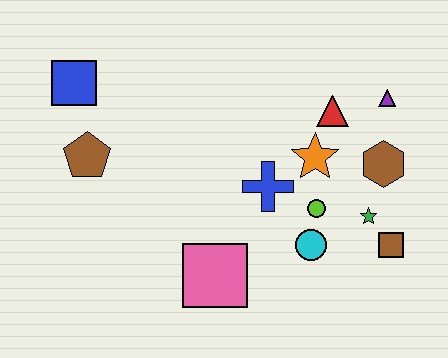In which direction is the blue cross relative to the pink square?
The blue cross is above the pink square.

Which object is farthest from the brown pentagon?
The brown square is farthest from the brown pentagon.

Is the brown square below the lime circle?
Yes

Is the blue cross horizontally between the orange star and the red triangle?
No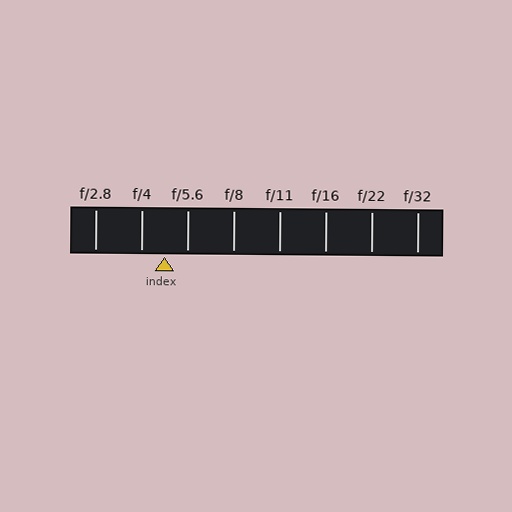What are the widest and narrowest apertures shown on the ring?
The widest aperture shown is f/2.8 and the narrowest is f/32.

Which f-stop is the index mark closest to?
The index mark is closest to f/5.6.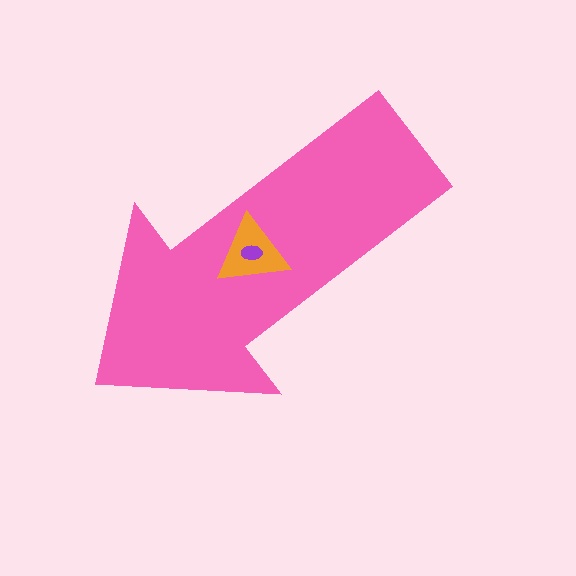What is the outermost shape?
The pink arrow.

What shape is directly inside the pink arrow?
The orange triangle.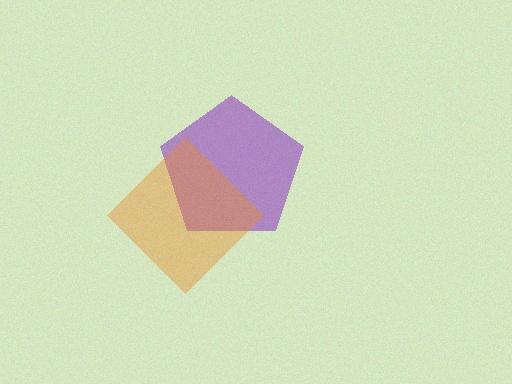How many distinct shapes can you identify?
There are 2 distinct shapes: a purple pentagon, an orange diamond.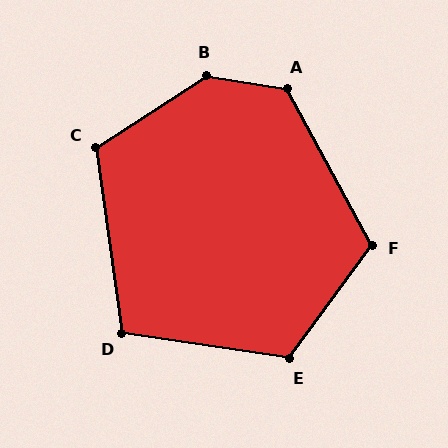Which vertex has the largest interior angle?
B, at approximately 138 degrees.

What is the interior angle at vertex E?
Approximately 118 degrees (obtuse).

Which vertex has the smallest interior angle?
D, at approximately 107 degrees.